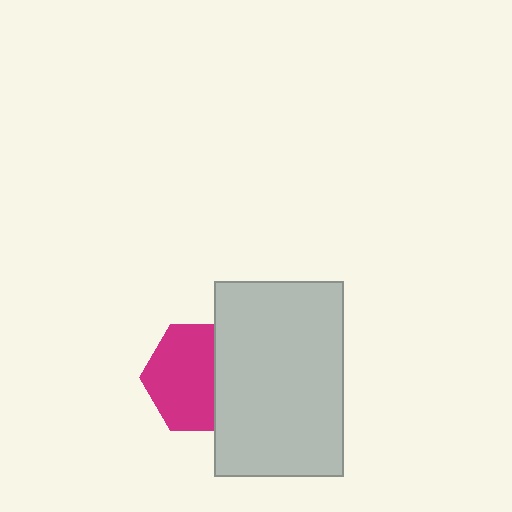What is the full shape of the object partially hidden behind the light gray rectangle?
The partially hidden object is a magenta hexagon.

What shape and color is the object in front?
The object in front is a light gray rectangle.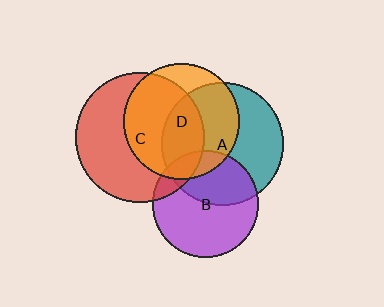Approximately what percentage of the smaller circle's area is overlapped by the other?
Approximately 15%.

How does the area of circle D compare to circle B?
Approximately 1.2 times.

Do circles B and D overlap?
Yes.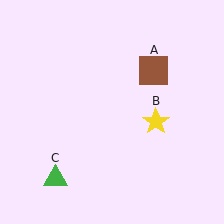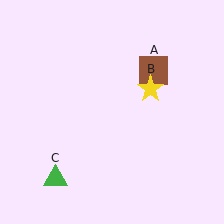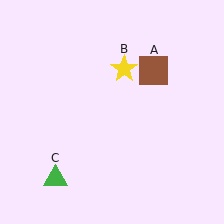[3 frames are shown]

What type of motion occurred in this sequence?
The yellow star (object B) rotated counterclockwise around the center of the scene.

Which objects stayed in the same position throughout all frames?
Brown square (object A) and green triangle (object C) remained stationary.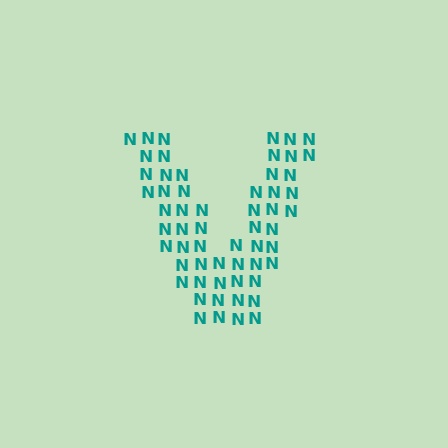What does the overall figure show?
The overall figure shows the letter V.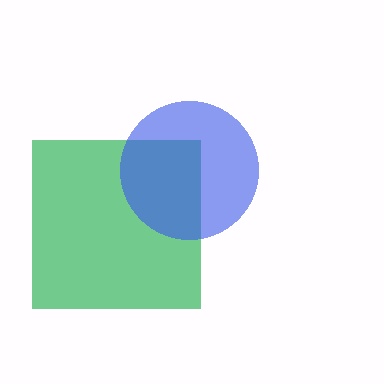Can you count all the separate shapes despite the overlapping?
Yes, there are 2 separate shapes.